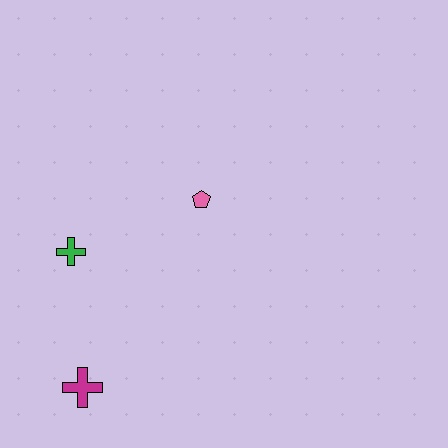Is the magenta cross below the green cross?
Yes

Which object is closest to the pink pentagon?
The green cross is closest to the pink pentagon.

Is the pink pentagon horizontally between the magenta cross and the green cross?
No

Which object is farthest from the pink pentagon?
The magenta cross is farthest from the pink pentagon.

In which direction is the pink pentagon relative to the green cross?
The pink pentagon is to the right of the green cross.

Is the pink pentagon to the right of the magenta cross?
Yes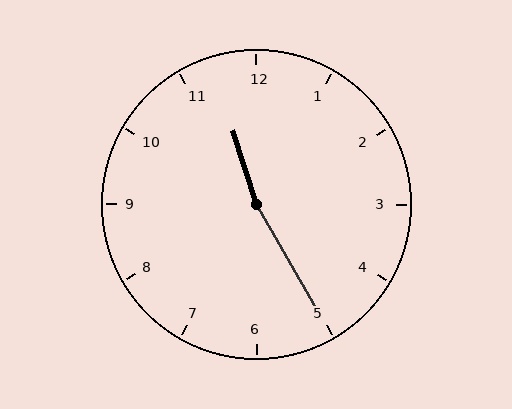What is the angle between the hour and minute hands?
Approximately 168 degrees.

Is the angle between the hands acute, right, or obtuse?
It is obtuse.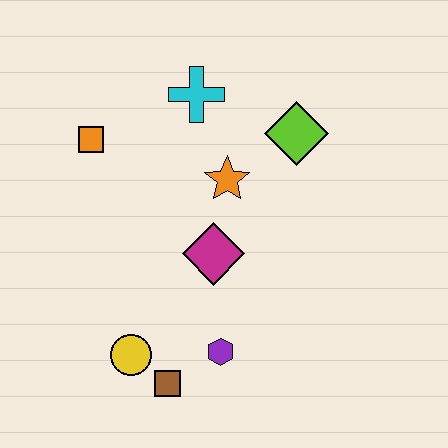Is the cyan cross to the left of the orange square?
No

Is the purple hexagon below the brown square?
No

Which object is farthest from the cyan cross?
The brown square is farthest from the cyan cross.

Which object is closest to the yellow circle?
The brown square is closest to the yellow circle.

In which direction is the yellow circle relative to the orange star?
The yellow circle is below the orange star.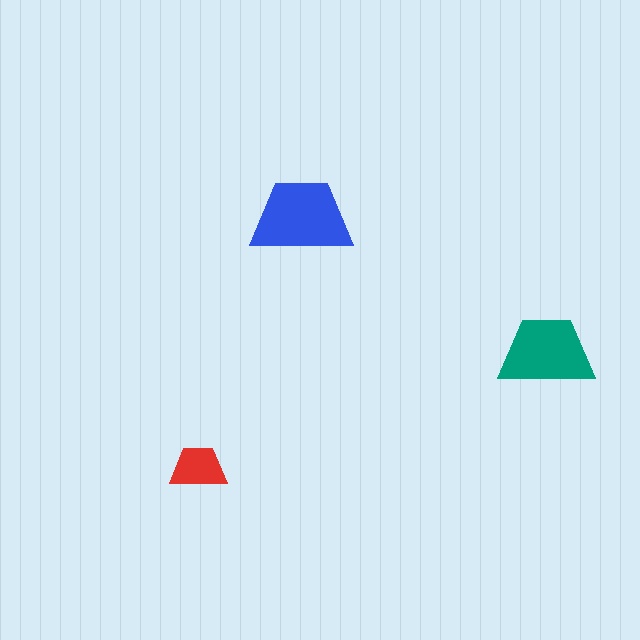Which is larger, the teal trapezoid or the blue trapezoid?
The blue one.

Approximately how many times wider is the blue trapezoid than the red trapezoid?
About 2 times wider.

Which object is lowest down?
The red trapezoid is bottommost.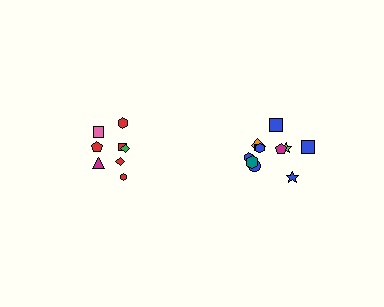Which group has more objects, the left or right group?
The right group.